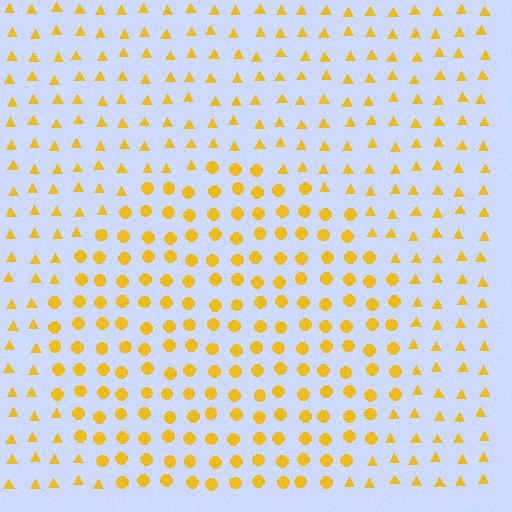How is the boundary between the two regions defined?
The boundary is defined by a change in element shape: circles inside vs. triangles outside. All elements share the same color and spacing.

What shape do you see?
I see a circle.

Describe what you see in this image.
The image is filled with small yellow elements arranged in a uniform grid. A circle-shaped region contains circles, while the surrounding area contains triangles. The boundary is defined purely by the change in element shape.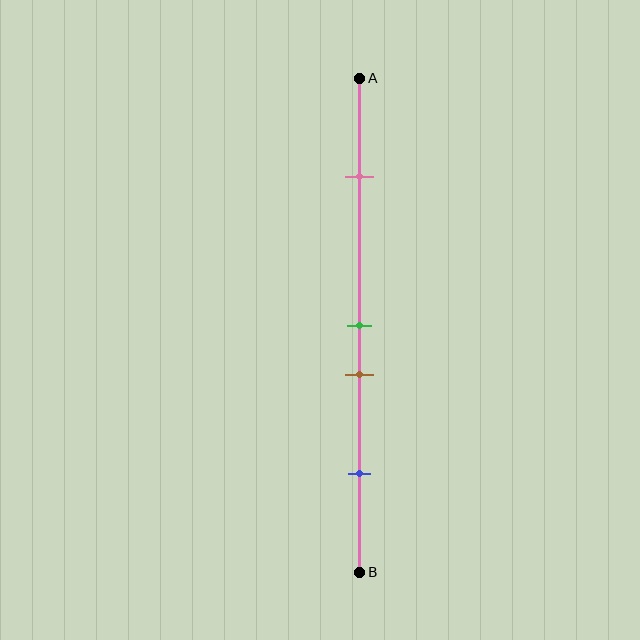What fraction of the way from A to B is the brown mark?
The brown mark is approximately 60% (0.6) of the way from A to B.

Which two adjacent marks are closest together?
The green and brown marks are the closest adjacent pair.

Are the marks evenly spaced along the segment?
No, the marks are not evenly spaced.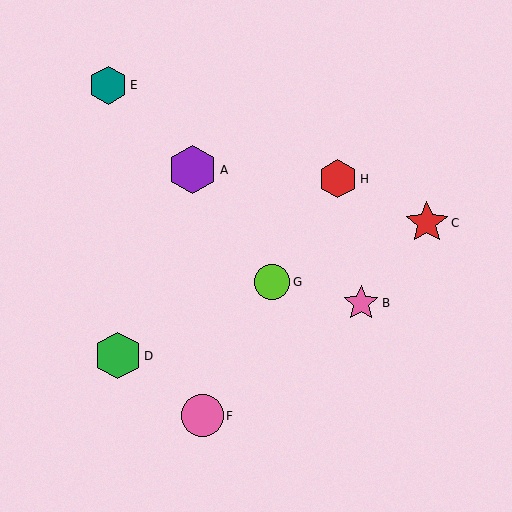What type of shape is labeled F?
Shape F is a pink circle.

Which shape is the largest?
The purple hexagon (labeled A) is the largest.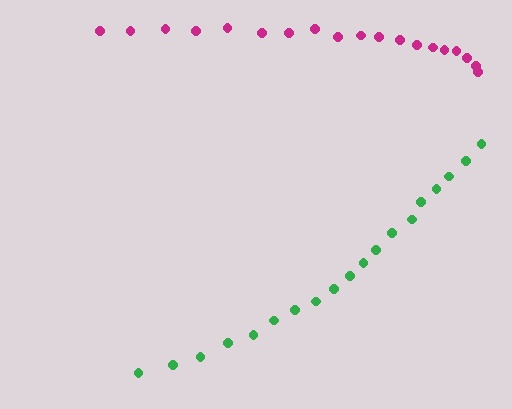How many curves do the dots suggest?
There are 2 distinct paths.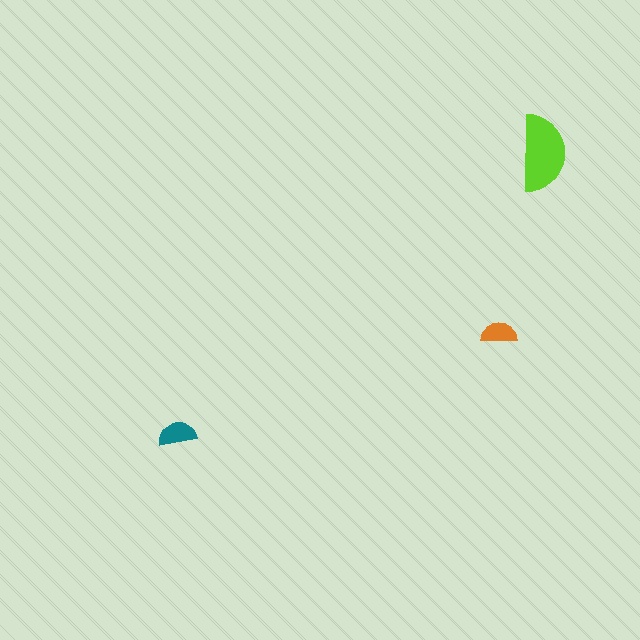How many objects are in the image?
There are 3 objects in the image.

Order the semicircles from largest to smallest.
the lime one, the teal one, the orange one.